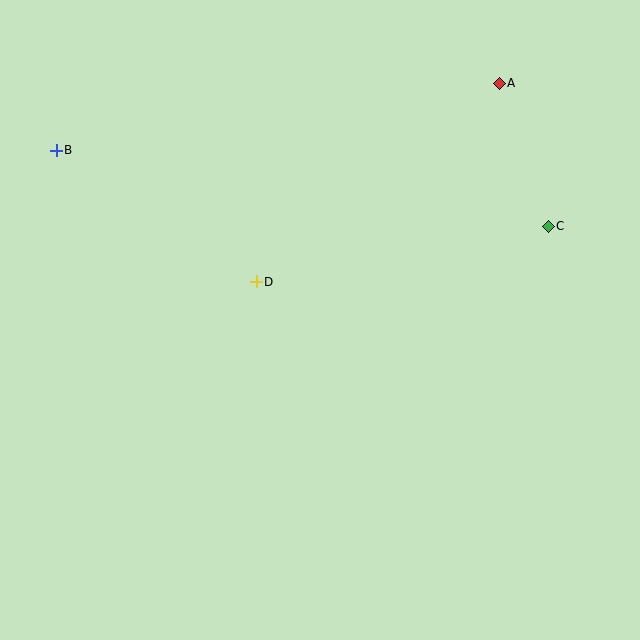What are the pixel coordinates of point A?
Point A is at (499, 83).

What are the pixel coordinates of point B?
Point B is at (56, 150).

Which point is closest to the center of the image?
Point D at (256, 282) is closest to the center.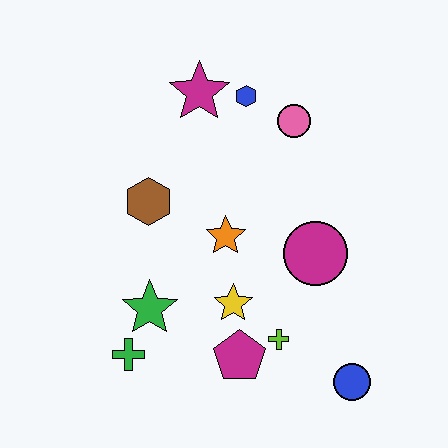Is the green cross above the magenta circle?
No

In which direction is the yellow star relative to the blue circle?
The yellow star is to the left of the blue circle.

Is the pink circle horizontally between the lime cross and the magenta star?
No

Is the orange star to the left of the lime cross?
Yes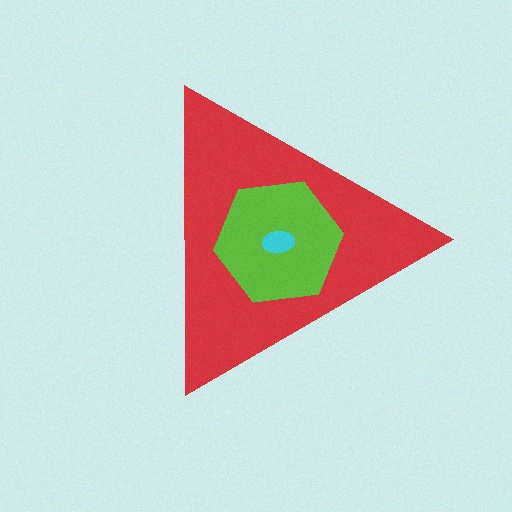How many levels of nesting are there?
3.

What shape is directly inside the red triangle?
The lime hexagon.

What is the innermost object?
The cyan ellipse.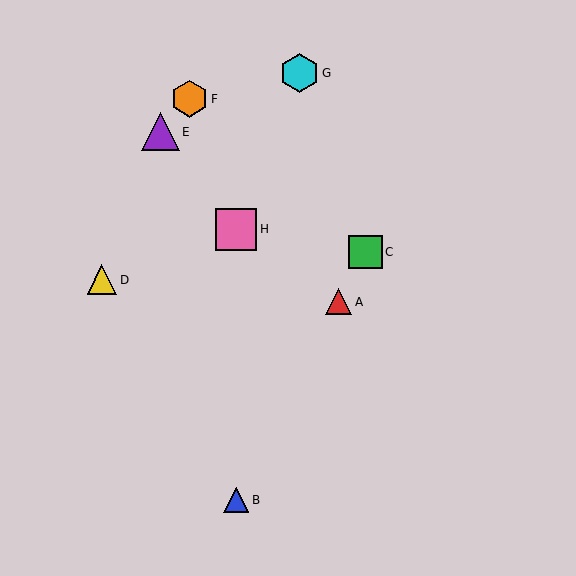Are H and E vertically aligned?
No, H is at x≈236 and E is at x≈161.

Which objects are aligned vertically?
Objects B, H are aligned vertically.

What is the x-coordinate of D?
Object D is at x≈102.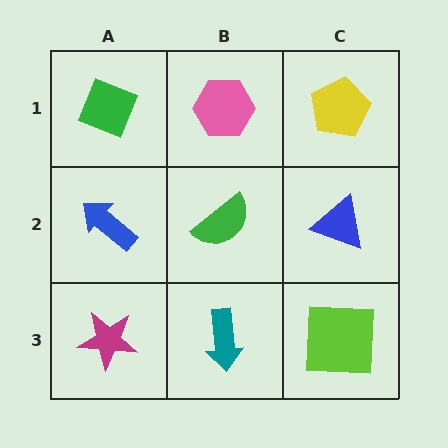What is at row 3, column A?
A magenta star.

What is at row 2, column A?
A blue arrow.